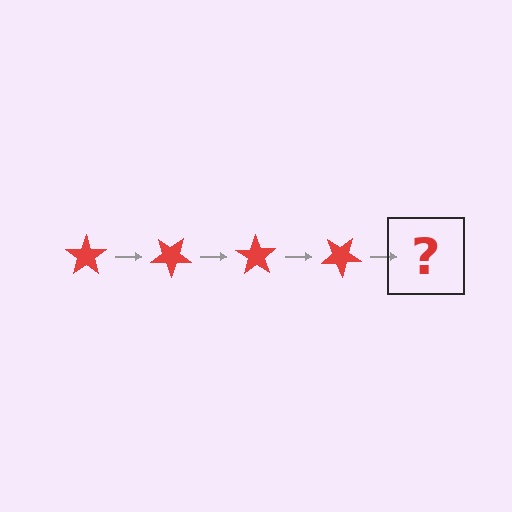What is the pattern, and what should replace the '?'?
The pattern is that the star rotates 35 degrees each step. The '?' should be a red star rotated 140 degrees.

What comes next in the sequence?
The next element should be a red star rotated 140 degrees.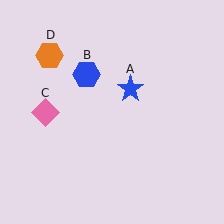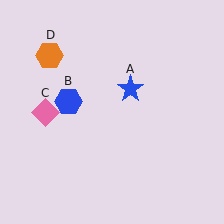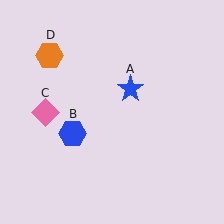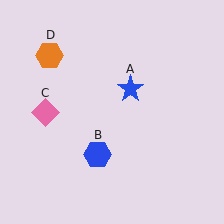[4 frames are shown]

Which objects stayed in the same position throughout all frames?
Blue star (object A) and pink diamond (object C) and orange hexagon (object D) remained stationary.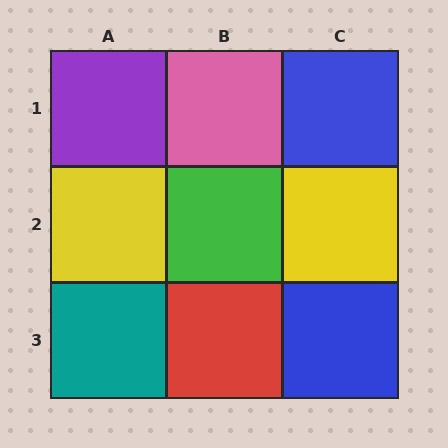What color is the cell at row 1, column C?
Blue.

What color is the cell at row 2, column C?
Yellow.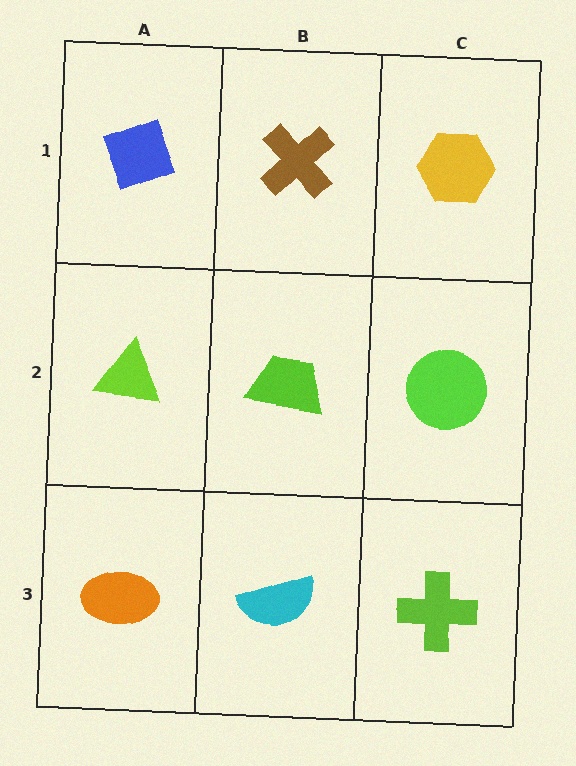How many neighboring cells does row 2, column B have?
4.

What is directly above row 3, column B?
A lime trapezoid.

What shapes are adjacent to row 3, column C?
A lime circle (row 2, column C), a cyan semicircle (row 3, column B).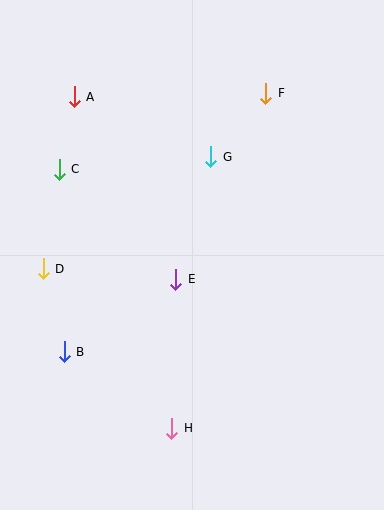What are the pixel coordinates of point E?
Point E is at (176, 279).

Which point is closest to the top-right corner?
Point F is closest to the top-right corner.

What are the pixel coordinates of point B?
Point B is at (64, 352).